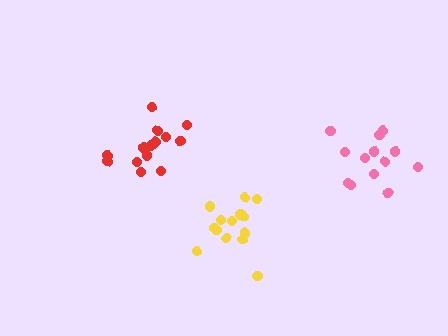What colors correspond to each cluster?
The clusters are colored: yellow, red, pink.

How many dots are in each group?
Group 1: 14 dots, Group 2: 14 dots, Group 3: 13 dots (41 total).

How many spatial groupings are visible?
There are 3 spatial groupings.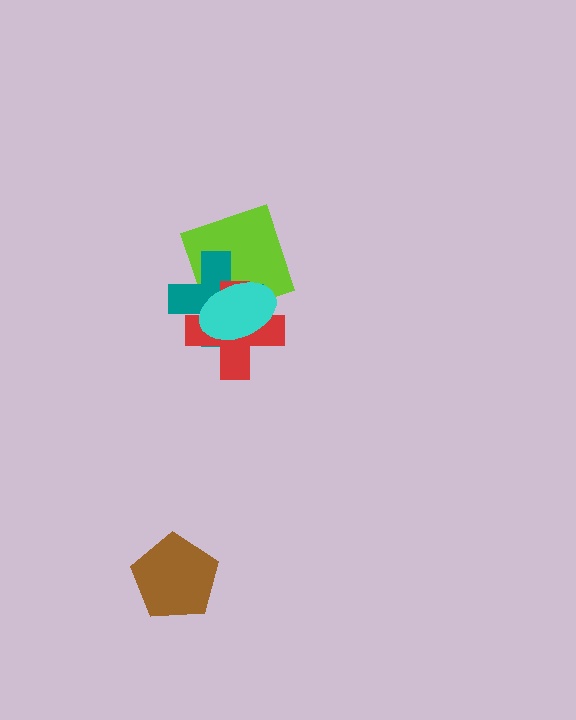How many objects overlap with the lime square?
3 objects overlap with the lime square.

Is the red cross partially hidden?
Yes, it is partially covered by another shape.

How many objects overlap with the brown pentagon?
0 objects overlap with the brown pentagon.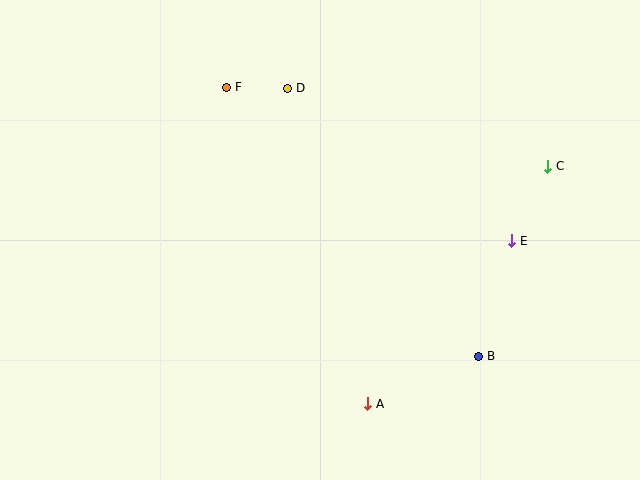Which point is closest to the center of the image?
Point D at (288, 88) is closest to the center.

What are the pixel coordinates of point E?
Point E is at (512, 241).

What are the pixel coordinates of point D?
Point D is at (288, 88).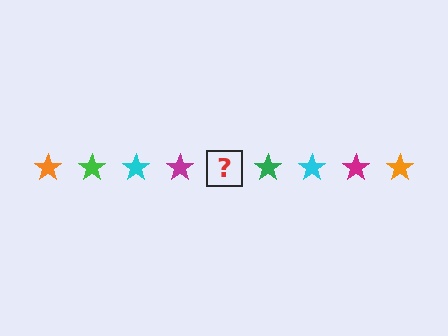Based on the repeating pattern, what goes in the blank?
The blank should be an orange star.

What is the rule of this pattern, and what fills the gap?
The rule is that the pattern cycles through orange, green, cyan, magenta stars. The gap should be filled with an orange star.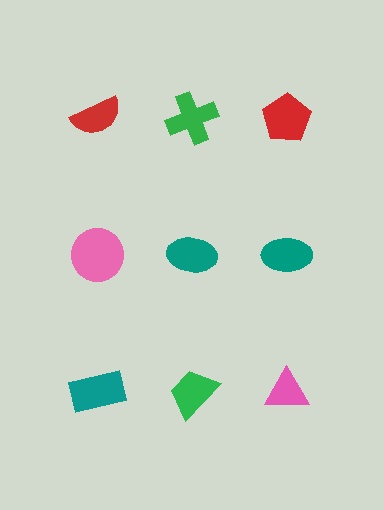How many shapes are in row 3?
3 shapes.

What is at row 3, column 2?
A green trapezoid.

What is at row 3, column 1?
A teal rectangle.